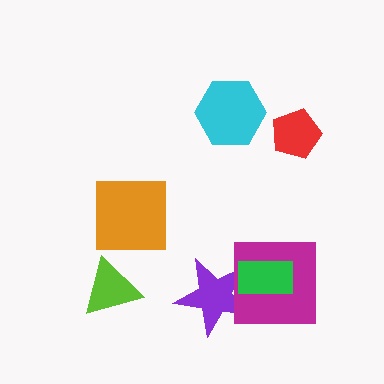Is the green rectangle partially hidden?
No, no other shape covers it.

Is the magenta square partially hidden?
Yes, it is partially covered by another shape.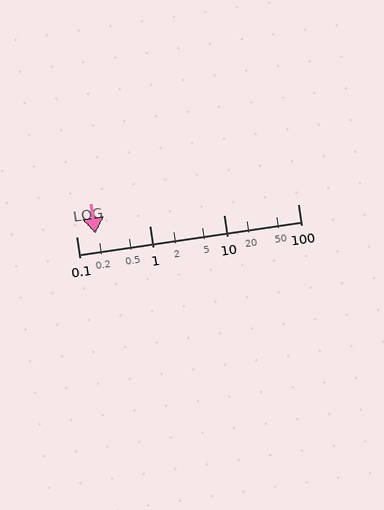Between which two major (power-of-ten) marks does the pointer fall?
The pointer is between 0.1 and 1.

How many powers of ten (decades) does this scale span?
The scale spans 3 decades, from 0.1 to 100.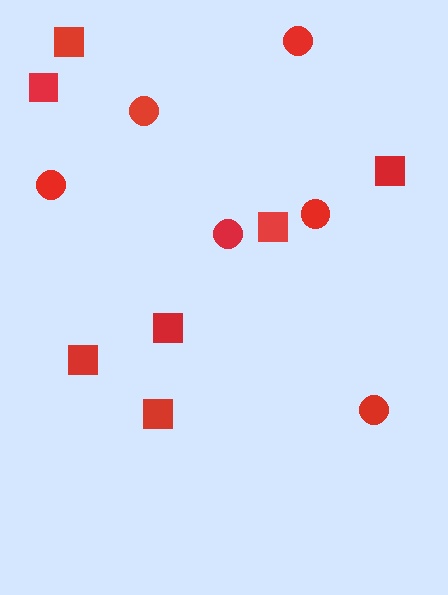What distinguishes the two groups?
There are 2 groups: one group of squares (7) and one group of circles (6).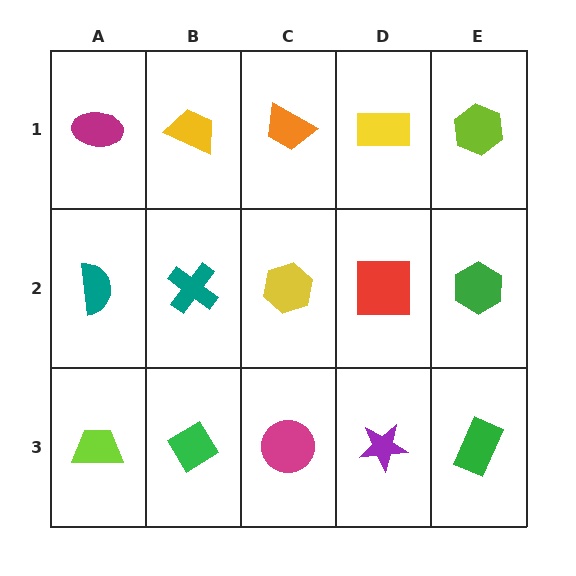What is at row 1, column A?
A magenta ellipse.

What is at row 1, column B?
A yellow trapezoid.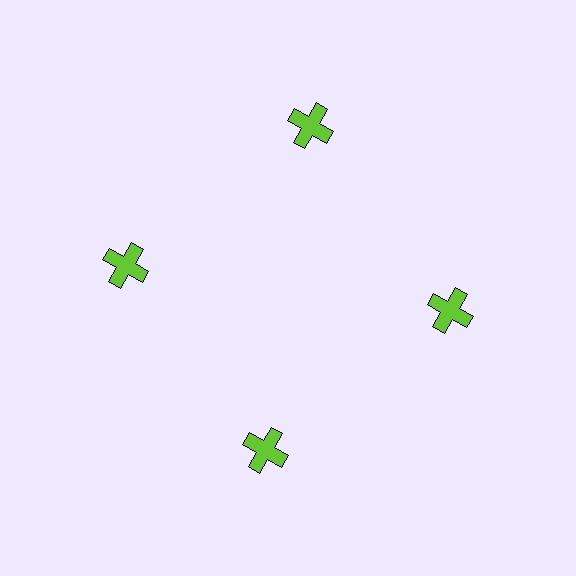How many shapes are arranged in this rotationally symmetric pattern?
There are 4 shapes, arranged in 4 groups of 1.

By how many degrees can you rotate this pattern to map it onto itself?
The pattern maps onto itself every 90 degrees of rotation.